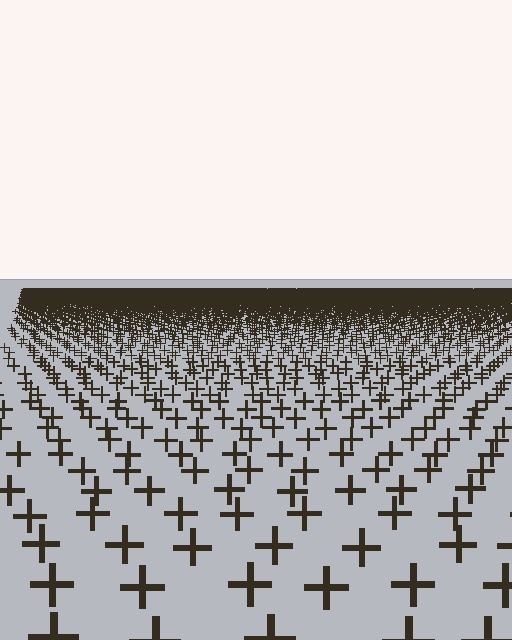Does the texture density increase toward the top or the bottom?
Density increases toward the top.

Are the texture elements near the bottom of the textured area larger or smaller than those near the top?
Larger. Near the bottom, elements are closer to the viewer and appear at a bigger on-screen size.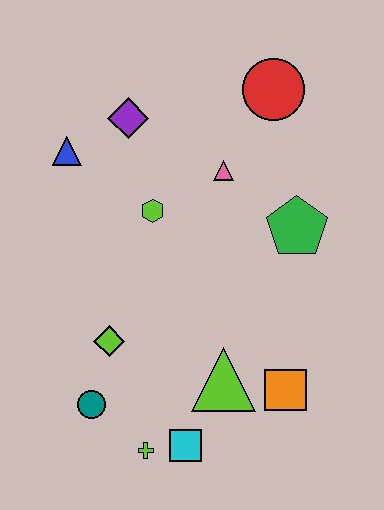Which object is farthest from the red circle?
The lime cross is farthest from the red circle.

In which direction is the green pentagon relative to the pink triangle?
The green pentagon is to the right of the pink triangle.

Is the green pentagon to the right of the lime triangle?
Yes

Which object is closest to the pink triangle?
The lime hexagon is closest to the pink triangle.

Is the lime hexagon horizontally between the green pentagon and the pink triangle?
No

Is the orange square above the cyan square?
Yes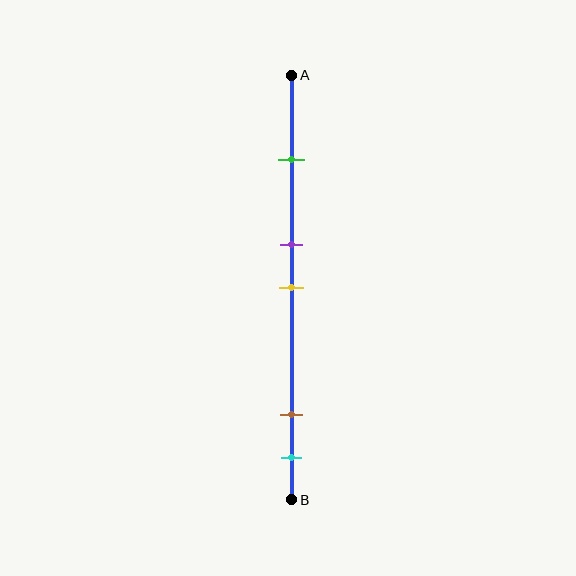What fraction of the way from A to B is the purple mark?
The purple mark is approximately 40% (0.4) of the way from A to B.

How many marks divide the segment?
There are 5 marks dividing the segment.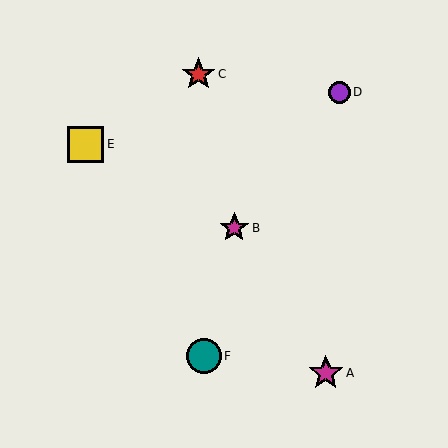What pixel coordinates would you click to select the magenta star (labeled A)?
Click at (326, 373) to select the magenta star A.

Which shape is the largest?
The yellow square (labeled E) is the largest.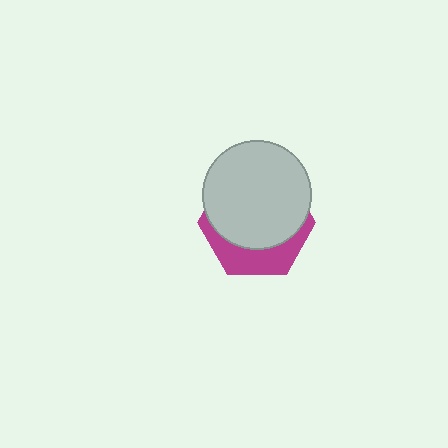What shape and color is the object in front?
The object in front is a light gray circle.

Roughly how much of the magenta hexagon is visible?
A small part of it is visible (roughly 32%).